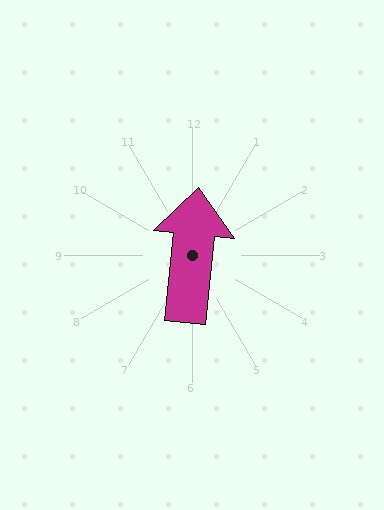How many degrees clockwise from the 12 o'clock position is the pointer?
Approximately 6 degrees.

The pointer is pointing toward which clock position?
Roughly 12 o'clock.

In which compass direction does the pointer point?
North.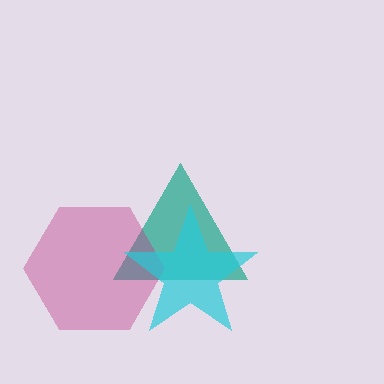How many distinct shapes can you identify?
There are 3 distinct shapes: a teal triangle, a magenta hexagon, a cyan star.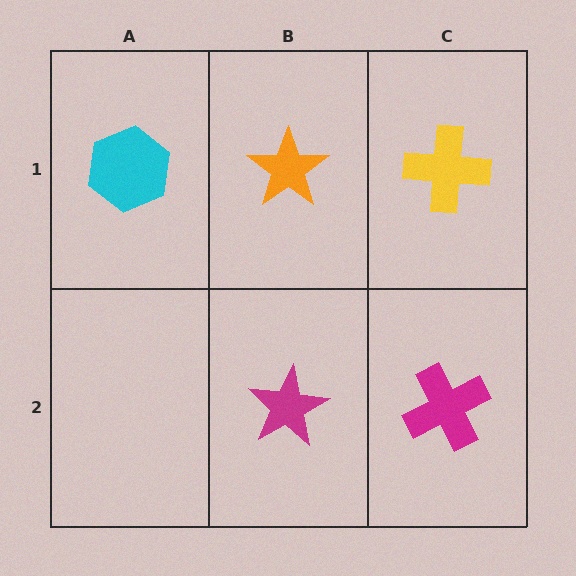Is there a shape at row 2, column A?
No, that cell is empty.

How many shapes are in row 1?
3 shapes.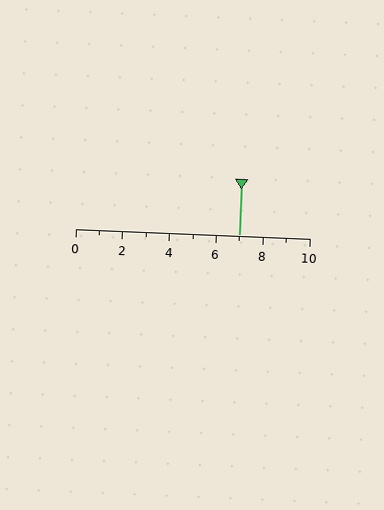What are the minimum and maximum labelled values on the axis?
The axis runs from 0 to 10.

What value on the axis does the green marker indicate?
The marker indicates approximately 7.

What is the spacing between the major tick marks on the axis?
The major ticks are spaced 2 apart.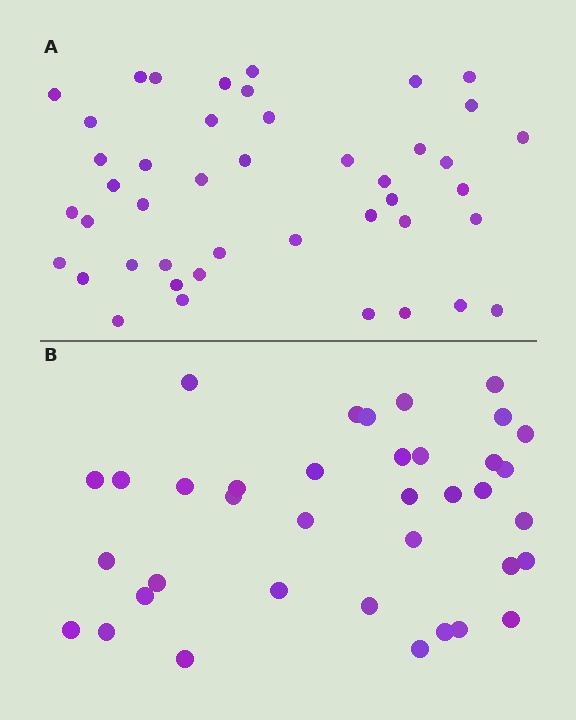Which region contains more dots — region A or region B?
Region A (the top region) has more dots.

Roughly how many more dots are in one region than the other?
Region A has roughly 8 or so more dots than region B.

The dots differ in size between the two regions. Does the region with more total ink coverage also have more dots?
No. Region B has more total ink coverage because its dots are larger, but region A actually contains more individual dots. Total area can be misleading — the number of items is what matters here.